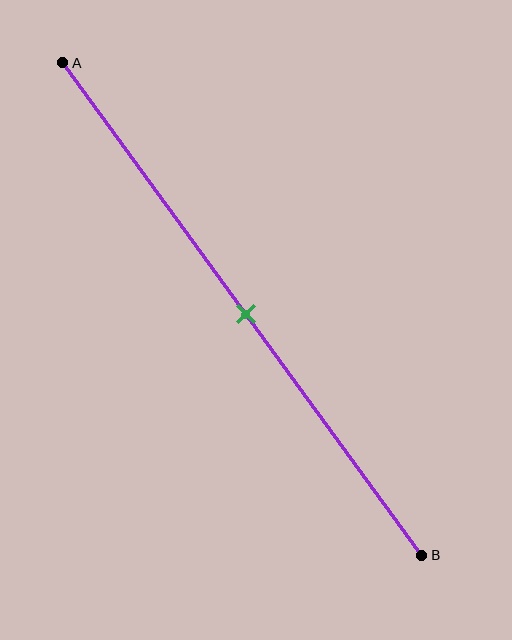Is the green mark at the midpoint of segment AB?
Yes, the mark is approximately at the midpoint.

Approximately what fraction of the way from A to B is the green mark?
The green mark is approximately 50% of the way from A to B.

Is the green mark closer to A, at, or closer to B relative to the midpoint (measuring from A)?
The green mark is approximately at the midpoint of segment AB.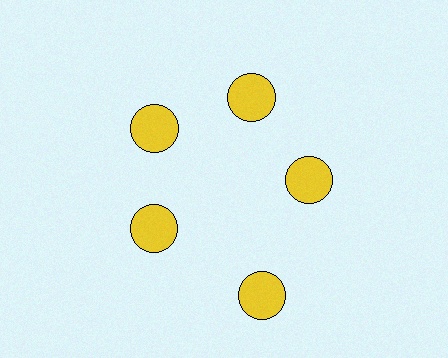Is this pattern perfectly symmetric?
No. The 5 yellow circles are arranged in a ring, but one element near the 5 o'clock position is pushed outward from the center, breaking the 5-fold rotational symmetry.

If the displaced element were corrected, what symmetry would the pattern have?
It would have 5-fold rotational symmetry — the pattern would map onto itself every 72 degrees.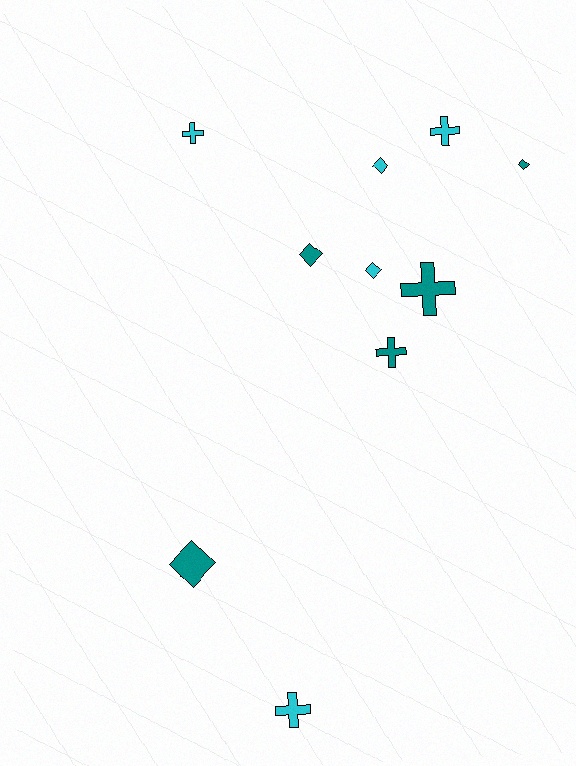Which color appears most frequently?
Cyan, with 5 objects.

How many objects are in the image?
There are 10 objects.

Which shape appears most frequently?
Cross, with 5 objects.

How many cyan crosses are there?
There are 3 cyan crosses.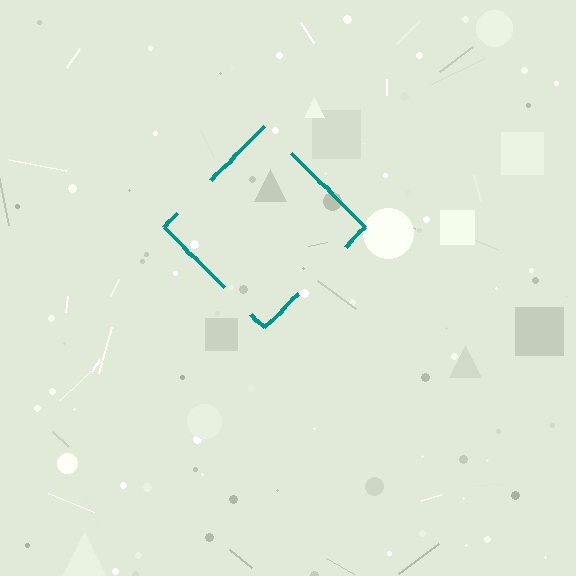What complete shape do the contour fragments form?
The contour fragments form a diamond.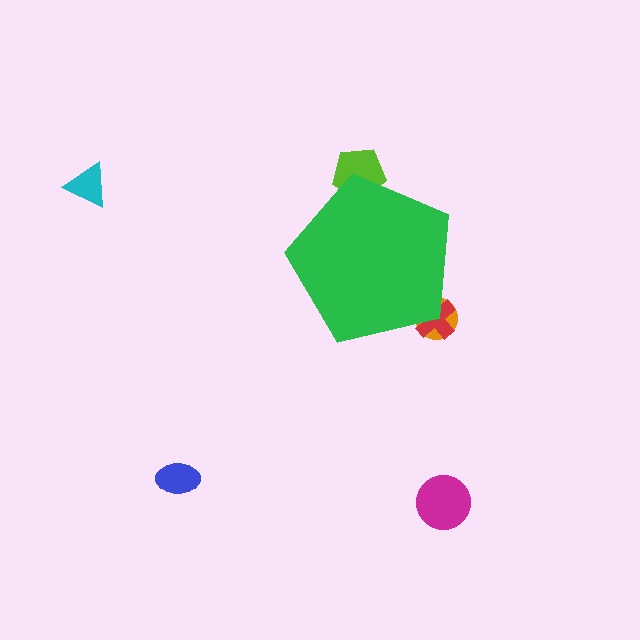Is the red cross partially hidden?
Yes, the red cross is partially hidden behind the green pentagon.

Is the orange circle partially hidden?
Yes, the orange circle is partially hidden behind the green pentagon.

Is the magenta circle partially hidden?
No, the magenta circle is fully visible.